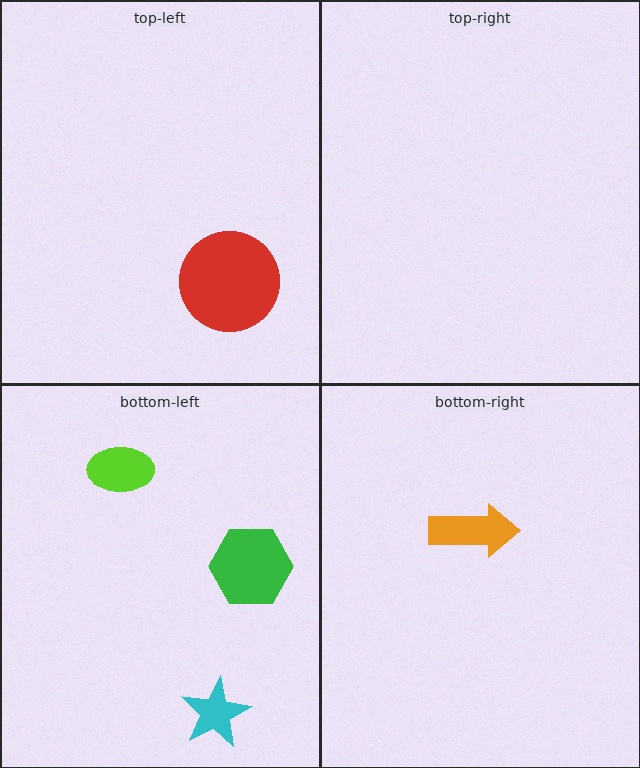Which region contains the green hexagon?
The bottom-left region.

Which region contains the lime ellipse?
The bottom-left region.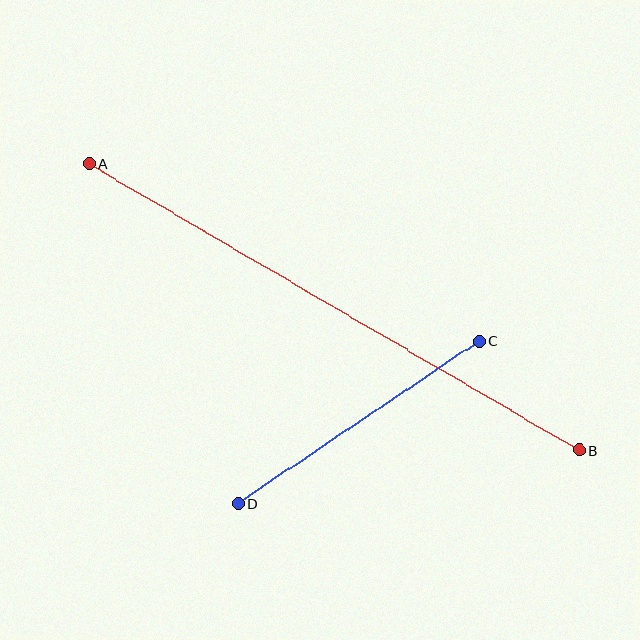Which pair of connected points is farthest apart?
Points A and B are farthest apart.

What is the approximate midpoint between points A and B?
The midpoint is at approximately (334, 307) pixels.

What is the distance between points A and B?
The distance is approximately 568 pixels.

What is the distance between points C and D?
The distance is approximately 290 pixels.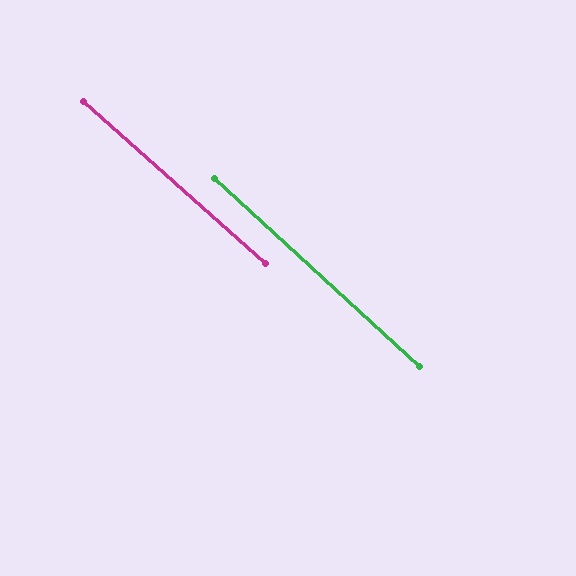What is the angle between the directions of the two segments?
Approximately 1 degree.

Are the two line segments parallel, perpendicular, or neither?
Parallel — their directions differ by only 1.0°.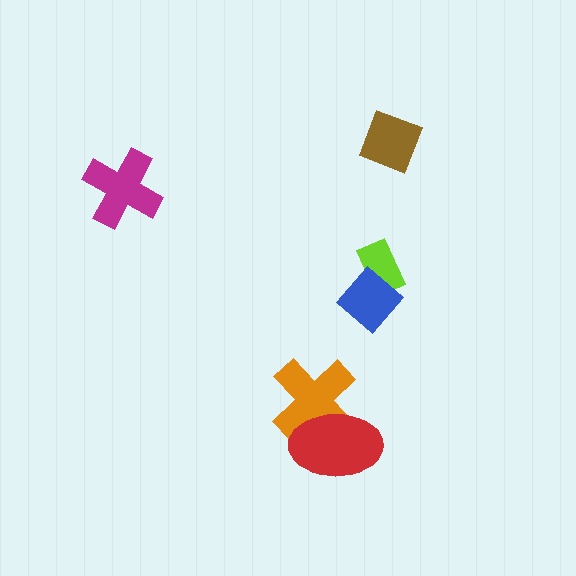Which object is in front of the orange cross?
The red ellipse is in front of the orange cross.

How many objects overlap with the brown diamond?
0 objects overlap with the brown diamond.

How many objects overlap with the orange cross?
1 object overlaps with the orange cross.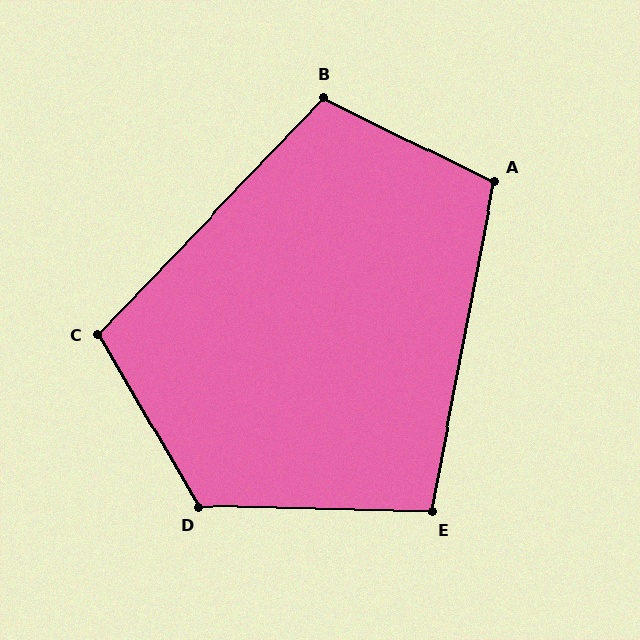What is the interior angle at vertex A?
Approximately 106 degrees (obtuse).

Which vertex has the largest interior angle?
D, at approximately 122 degrees.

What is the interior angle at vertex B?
Approximately 107 degrees (obtuse).